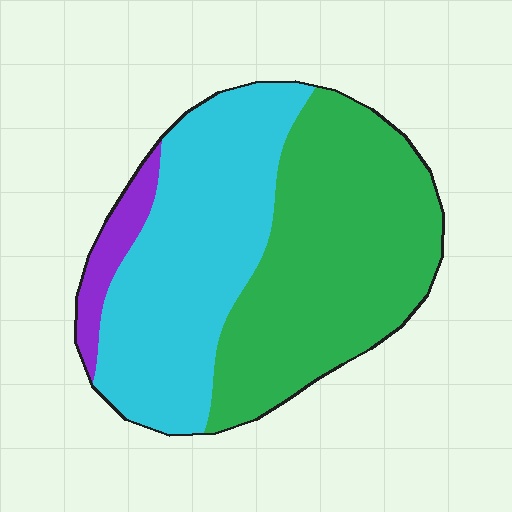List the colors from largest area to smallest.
From largest to smallest: green, cyan, purple.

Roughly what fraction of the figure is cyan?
Cyan takes up between a third and a half of the figure.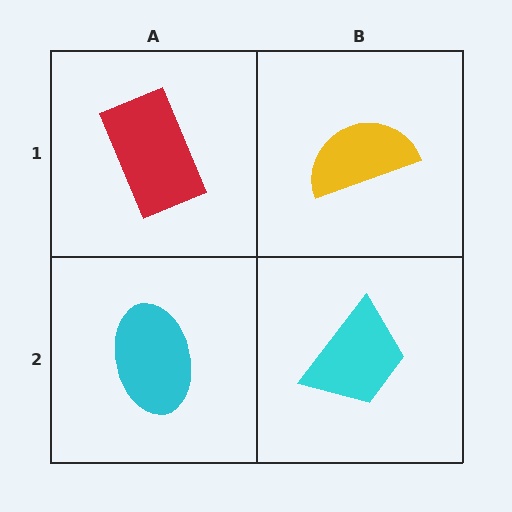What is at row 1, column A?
A red rectangle.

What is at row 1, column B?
A yellow semicircle.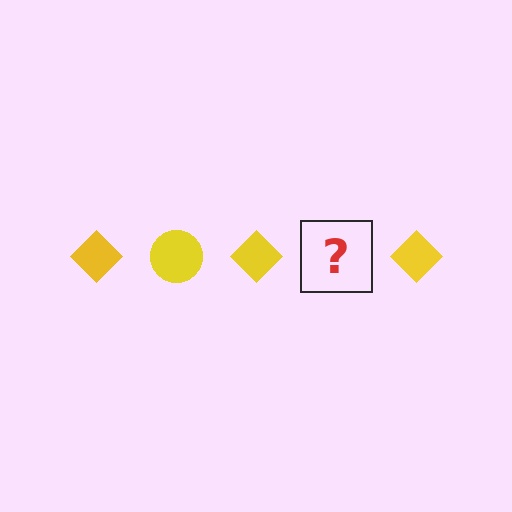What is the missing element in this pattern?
The missing element is a yellow circle.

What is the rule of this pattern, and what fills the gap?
The rule is that the pattern cycles through diamond, circle shapes in yellow. The gap should be filled with a yellow circle.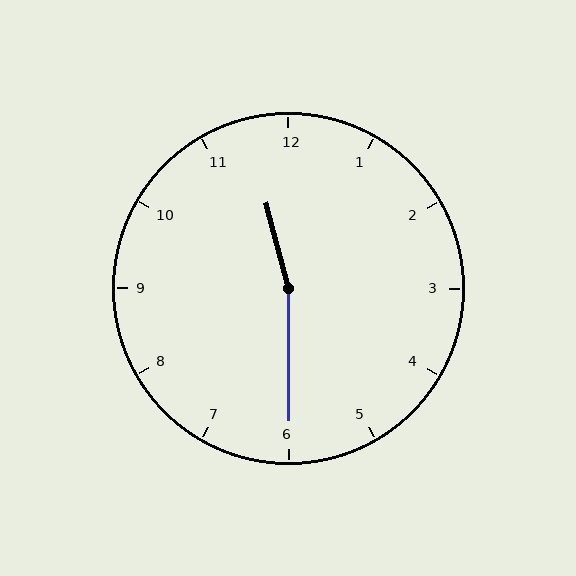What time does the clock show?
11:30.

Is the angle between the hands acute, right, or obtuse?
It is obtuse.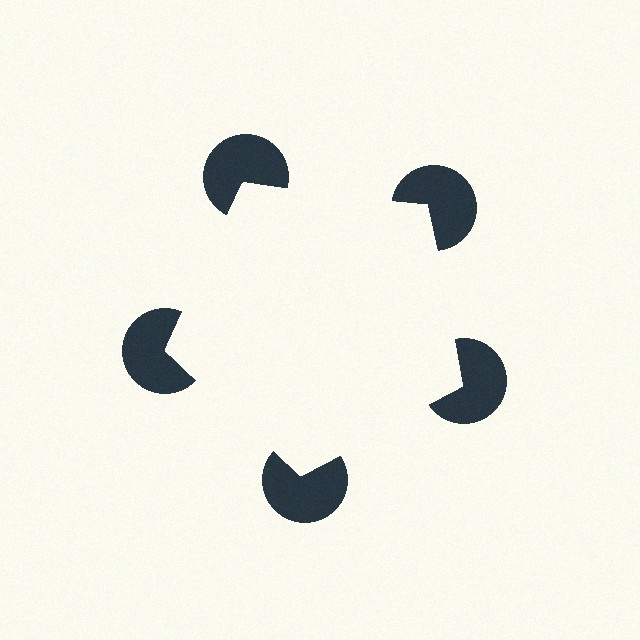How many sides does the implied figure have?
5 sides.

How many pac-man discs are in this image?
There are 5 — one at each vertex of the illusory pentagon.